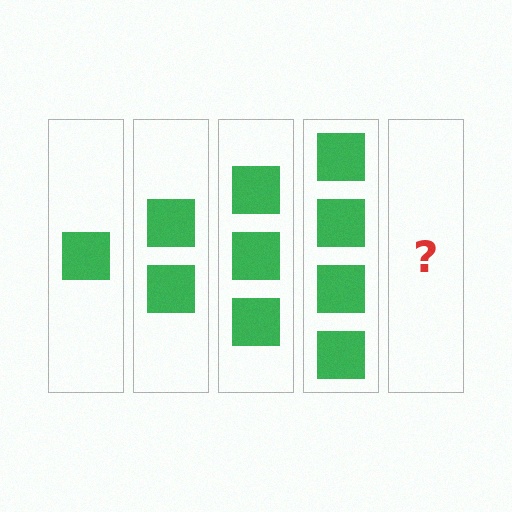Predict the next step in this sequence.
The next step is 5 squares.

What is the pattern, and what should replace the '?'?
The pattern is that each step adds one more square. The '?' should be 5 squares.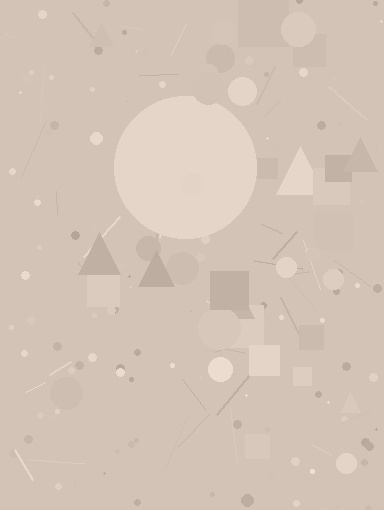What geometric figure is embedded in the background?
A circle is embedded in the background.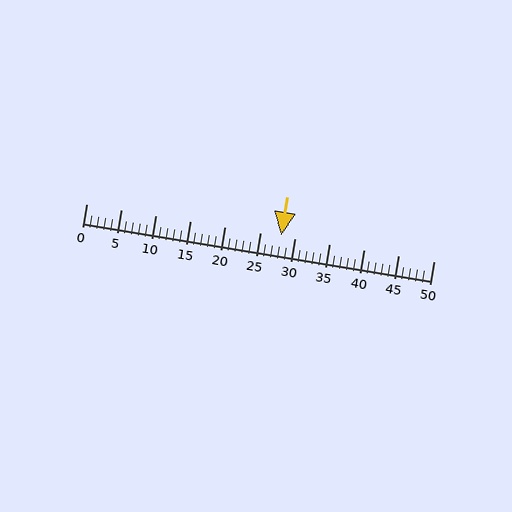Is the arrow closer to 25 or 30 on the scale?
The arrow is closer to 30.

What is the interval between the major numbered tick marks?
The major tick marks are spaced 5 units apart.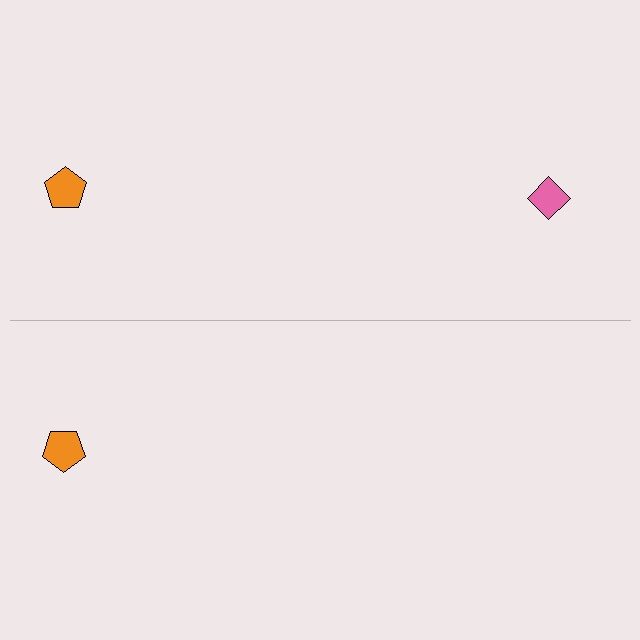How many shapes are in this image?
There are 3 shapes in this image.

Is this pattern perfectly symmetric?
No, the pattern is not perfectly symmetric. A pink diamond is missing from the bottom side.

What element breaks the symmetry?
A pink diamond is missing from the bottom side.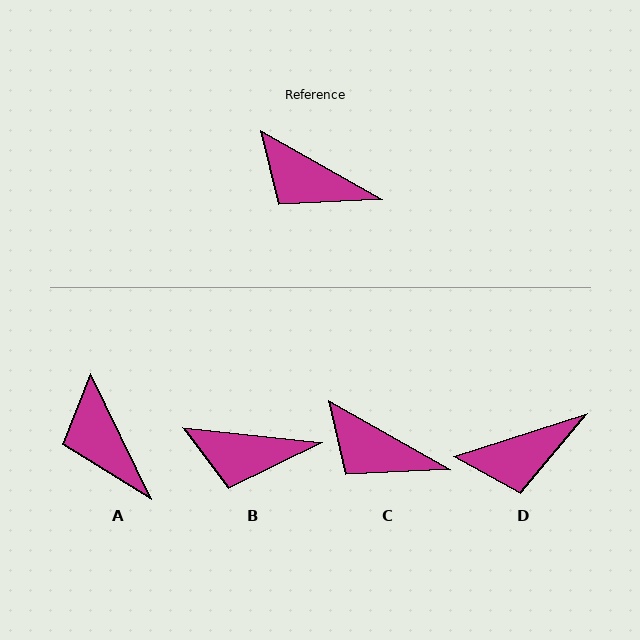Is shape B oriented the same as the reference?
No, it is off by about 23 degrees.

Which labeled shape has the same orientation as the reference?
C.